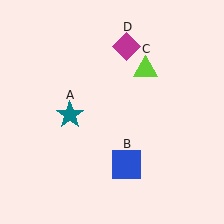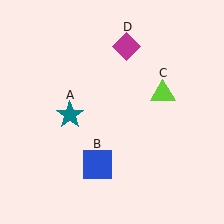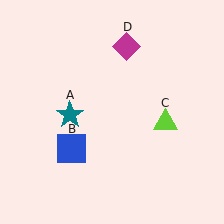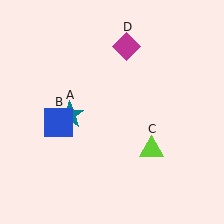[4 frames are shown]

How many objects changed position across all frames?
2 objects changed position: blue square (object B), lime triangle (object C).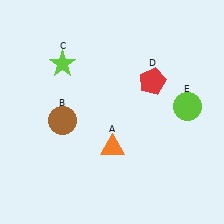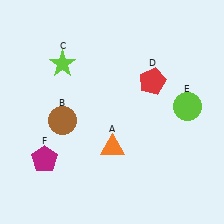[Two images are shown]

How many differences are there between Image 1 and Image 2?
There is 1 difference between the two images.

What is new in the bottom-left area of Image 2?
A magenta pentagon (F) was added in the bottom-left area of Image 2.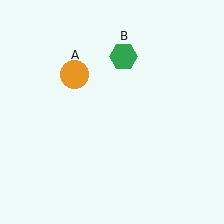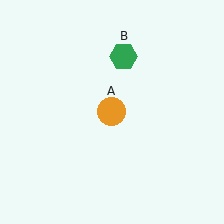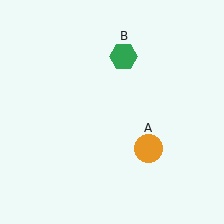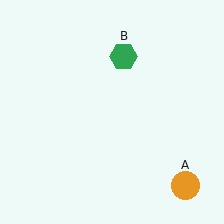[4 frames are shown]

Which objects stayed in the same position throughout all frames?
Green hexagon (object B) remained stationary.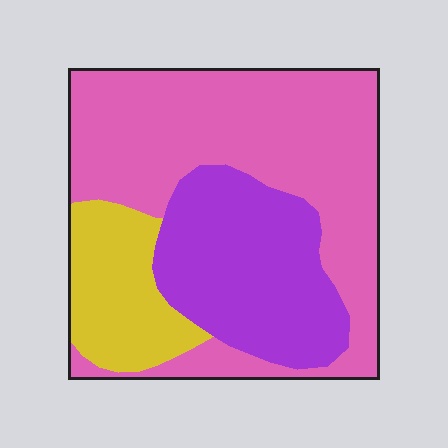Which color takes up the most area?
Pink, at roughly 55%.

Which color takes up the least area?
Yellow, at roughly 15%.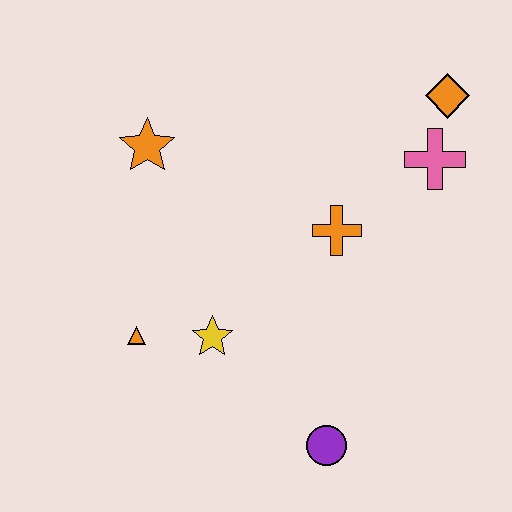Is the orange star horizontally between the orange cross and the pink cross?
No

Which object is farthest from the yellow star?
The orange diamond is farthest from the yellow star.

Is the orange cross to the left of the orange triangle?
No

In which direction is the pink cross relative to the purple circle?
The pink cross is above the purple circle.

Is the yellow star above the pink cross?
No